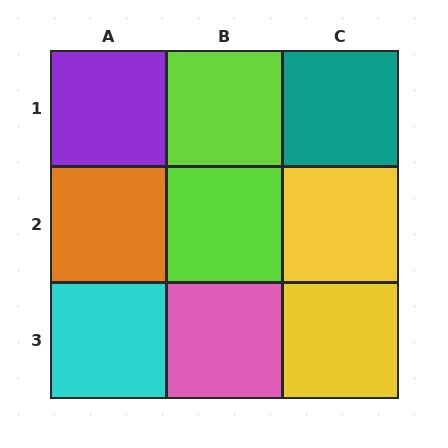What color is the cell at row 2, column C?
Yellow.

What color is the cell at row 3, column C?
Yellow.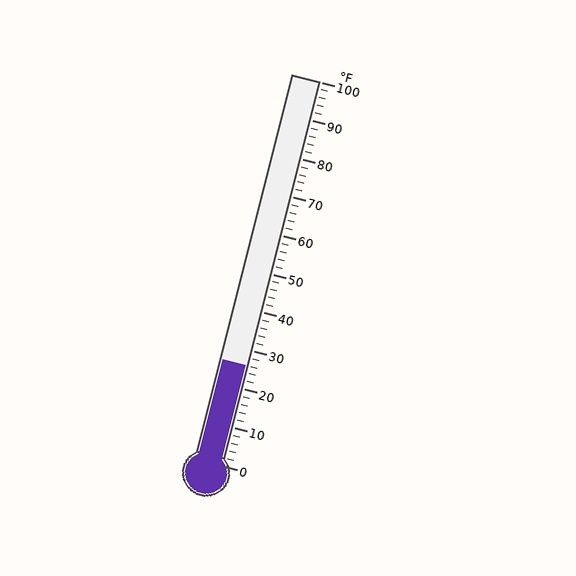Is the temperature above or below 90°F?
The temperature is below 90°F.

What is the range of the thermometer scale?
The thermometer scale ranges from 0°F to 100°F.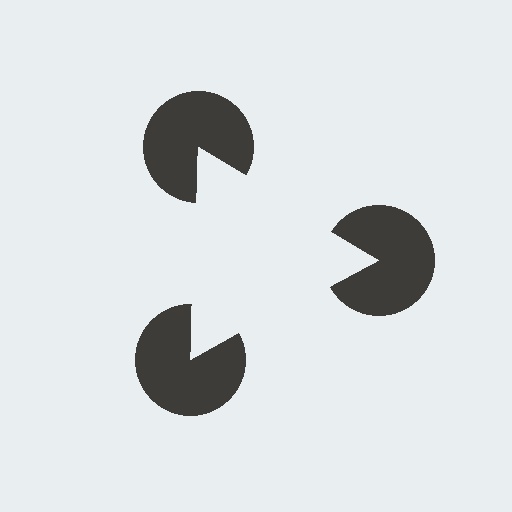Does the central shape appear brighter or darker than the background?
It typically appears slightly brighter than the background, even though no actual brightness change is drawn.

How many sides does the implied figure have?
3 sides.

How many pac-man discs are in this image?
There are 3 — one at each vertex of the illusory triangle.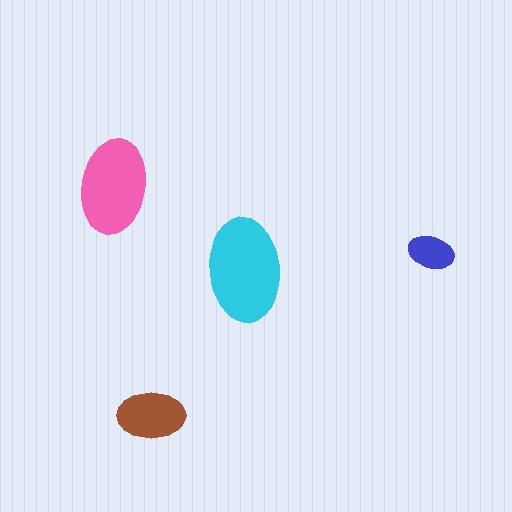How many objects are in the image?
There are 4 objects in the image.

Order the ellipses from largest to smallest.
the cyan one, the pink one, the brown one, the blue one.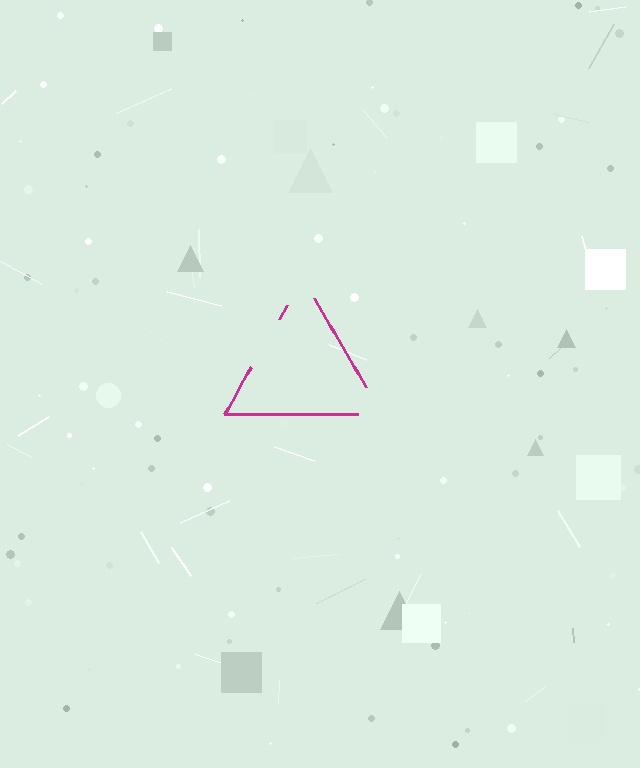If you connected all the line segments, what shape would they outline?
They would outline a triangle.